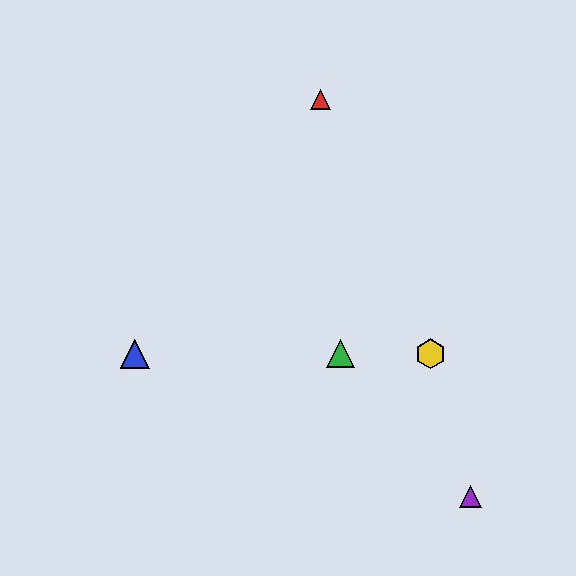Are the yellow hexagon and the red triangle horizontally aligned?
No, the yellow hexagon is at y≈354 and the red triangle is at y≈99.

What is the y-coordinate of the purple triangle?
The purple triangle is at y≈496.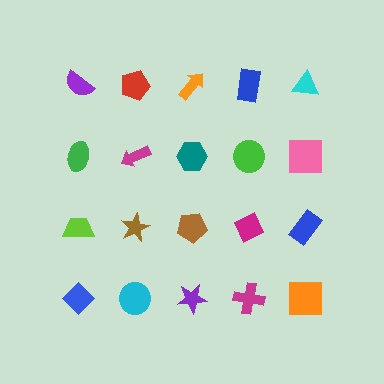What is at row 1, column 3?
An orange arrow.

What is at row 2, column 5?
A pink square.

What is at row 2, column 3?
A teal hexagon.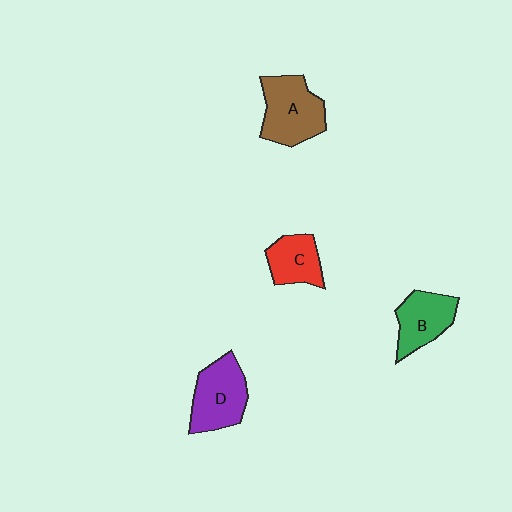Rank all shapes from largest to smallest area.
From largest to smallest: A (brown), D (purple), B (green), C (red).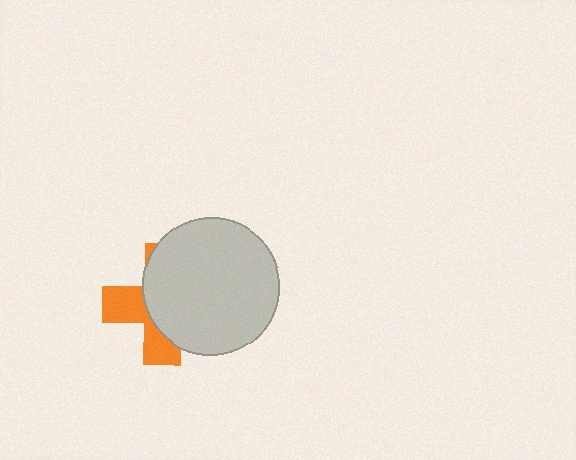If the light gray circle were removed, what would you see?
You would see the complete orange cross.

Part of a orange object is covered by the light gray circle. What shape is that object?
It is a cross.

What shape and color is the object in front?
The object in front is a light gray circle.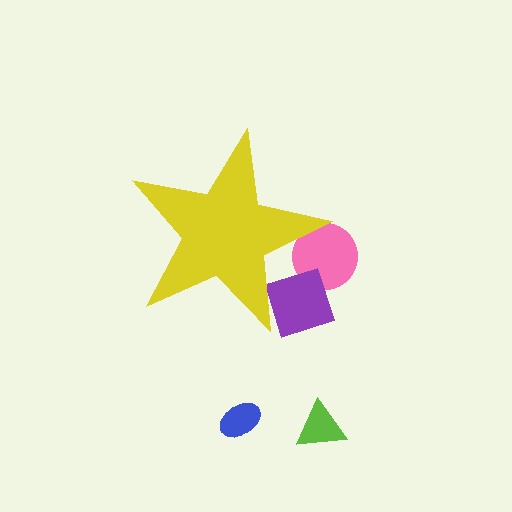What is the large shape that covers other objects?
A yellow star.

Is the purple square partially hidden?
Yes, the purple square is partially hidden behind the yellow star.